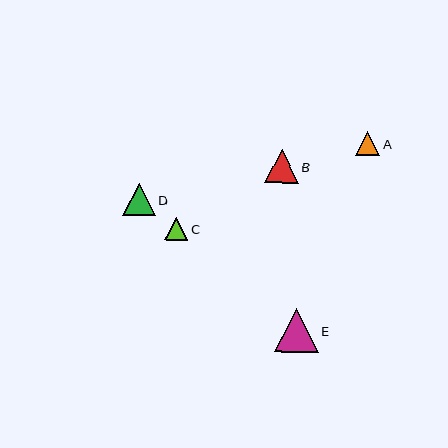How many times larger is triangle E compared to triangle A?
Triangle E is approximately 1.8 times the size of triangle A.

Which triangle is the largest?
Triangle E is the largest with a size of approximately 44 pixels.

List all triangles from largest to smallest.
From largest to smallest: E, B, D, A, C.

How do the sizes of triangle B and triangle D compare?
Triangle B and triangle D are approximately the same size.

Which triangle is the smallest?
Triangle C is the smallest with a size of approximately 23 pixels.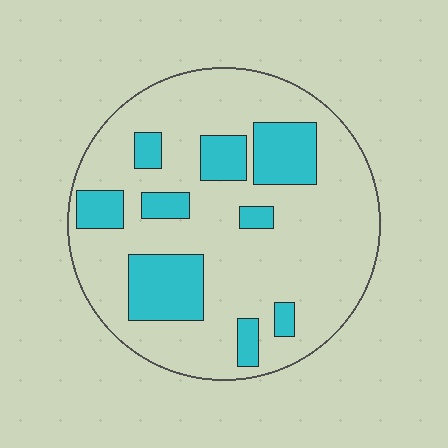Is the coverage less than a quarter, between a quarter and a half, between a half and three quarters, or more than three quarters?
Less than a quarter.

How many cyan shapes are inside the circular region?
9.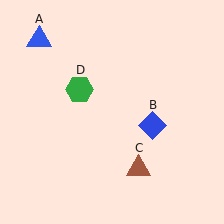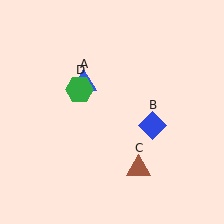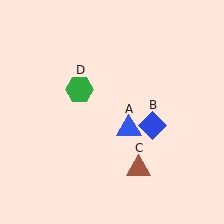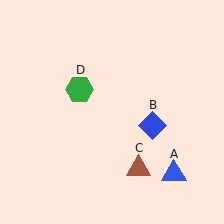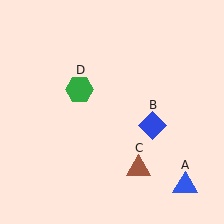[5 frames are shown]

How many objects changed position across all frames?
1 object changed position: blue triangle (object A).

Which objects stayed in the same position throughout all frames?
Blue diamond (object B) and brown triangle (object C) and green hexagon (object D) remained stationary.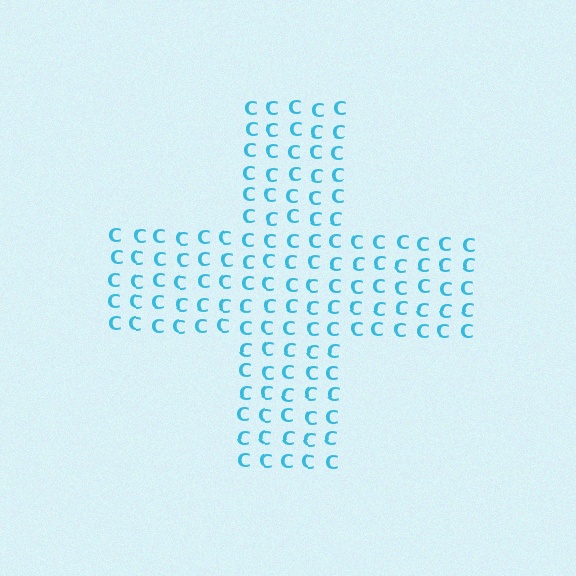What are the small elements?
The small elements are letter C's.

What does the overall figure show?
The overall figure shows a cross.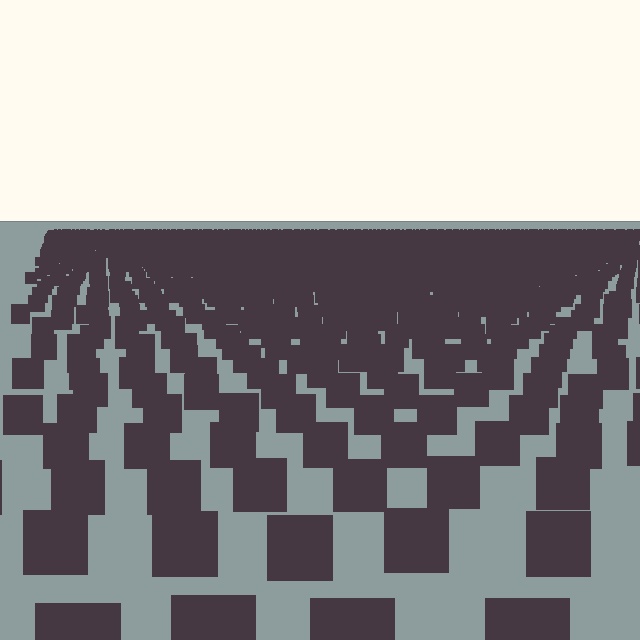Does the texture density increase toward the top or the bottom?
Density increases toward the top.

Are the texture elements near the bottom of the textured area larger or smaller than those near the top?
Larger. Near the bottom, elements are closer to the viewer and appear at a bigger on-screen size.